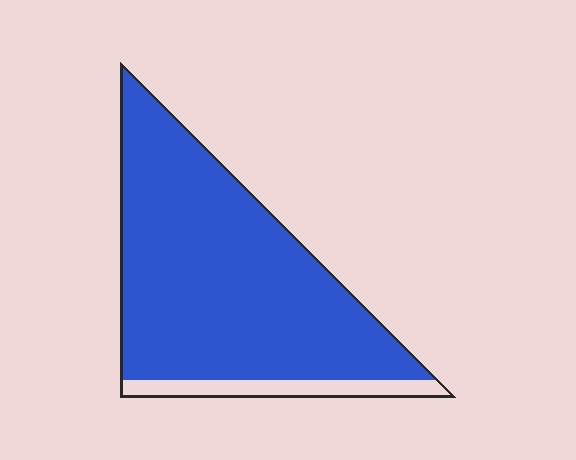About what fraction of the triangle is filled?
About nine tenths (9/10).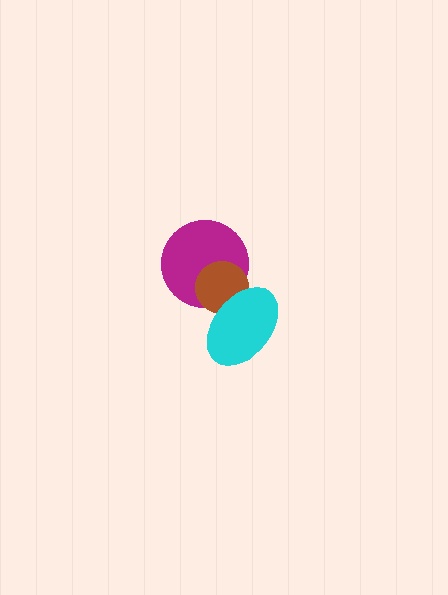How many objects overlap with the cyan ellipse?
2 objects overlap with the cyan ellipse.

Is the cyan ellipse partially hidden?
No, no other shape covers it.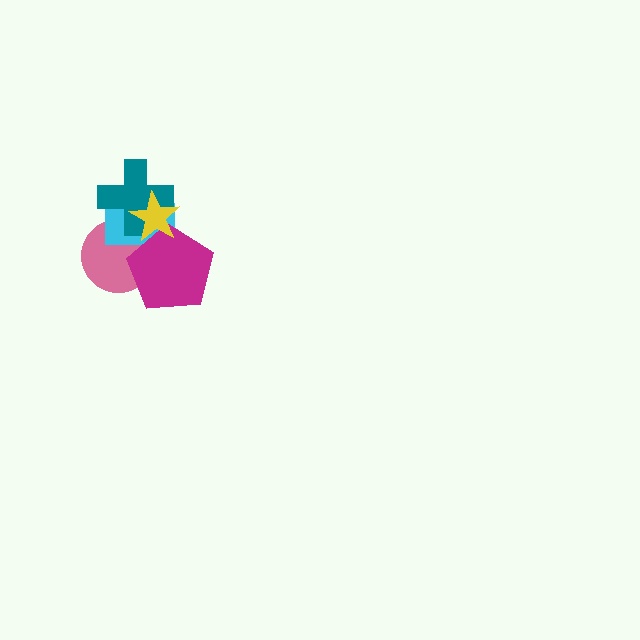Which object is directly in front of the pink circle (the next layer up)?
The cyan rectangle is directly in front of the pink circle.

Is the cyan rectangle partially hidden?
Yes, it is partially covered by another shape.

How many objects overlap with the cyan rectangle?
4 objects overlap with the cyan rectangle.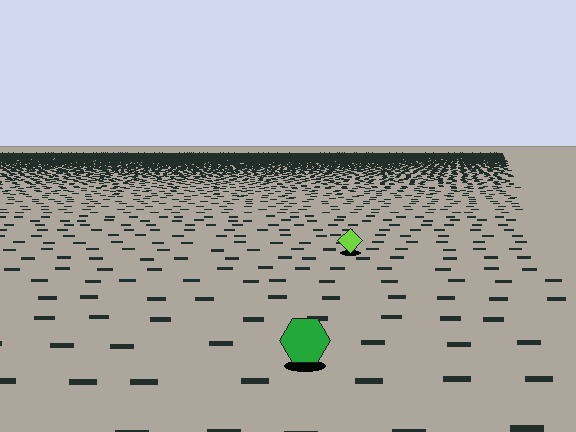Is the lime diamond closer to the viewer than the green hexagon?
No. The green hexagon is closer — you can tell from the texture gradient: the ground texture is coarser near it.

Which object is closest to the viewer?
The green hexagon is closest. The texture marks near it are larger and more spread out.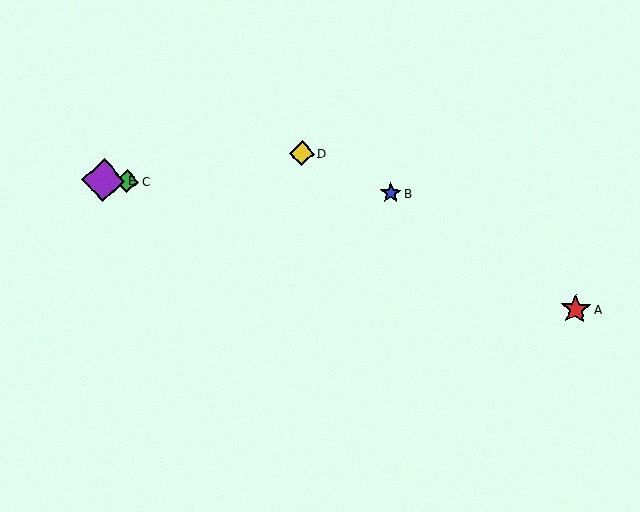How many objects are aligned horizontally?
3 objects (B, C, E) are aligned horizontally.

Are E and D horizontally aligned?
No, E is at y≈180 and D is at y≈153.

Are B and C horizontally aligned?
Yes, both are at y≈193.